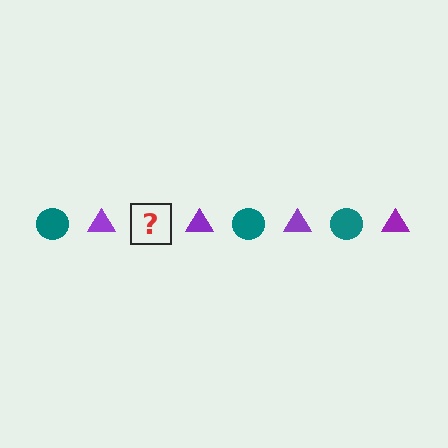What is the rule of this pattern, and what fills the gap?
The rule is that the pattern alternates between teal circle and purple triangle. The gap should be filled with a teal circle.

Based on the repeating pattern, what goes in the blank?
The blank should be a teal circle.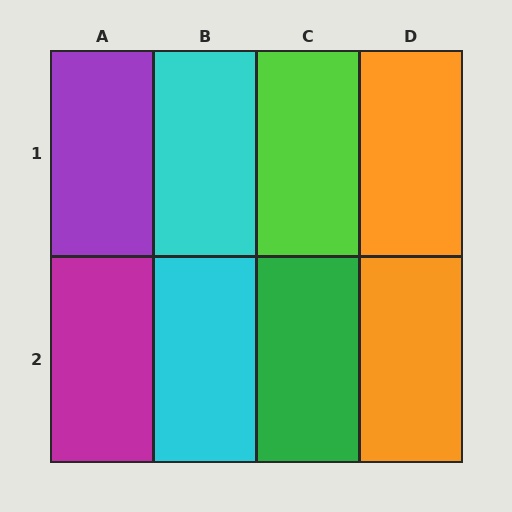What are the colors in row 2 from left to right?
Magenta, cyan, green, orange.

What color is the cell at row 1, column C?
Lime.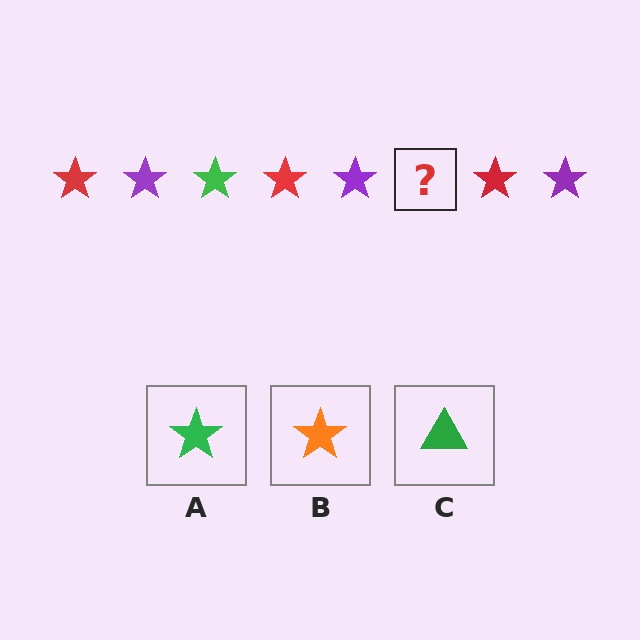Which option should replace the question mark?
Option A.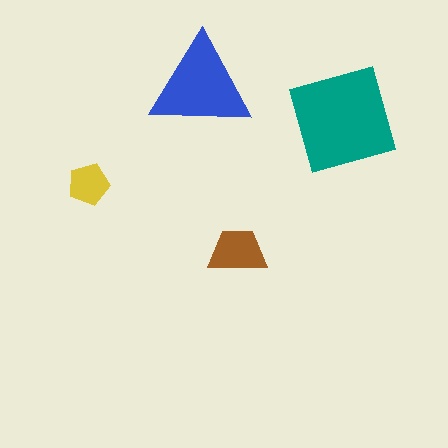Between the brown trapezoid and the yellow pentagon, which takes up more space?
The brown trapezoid.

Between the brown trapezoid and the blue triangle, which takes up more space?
The blue triangle.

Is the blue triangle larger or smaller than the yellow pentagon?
Larger.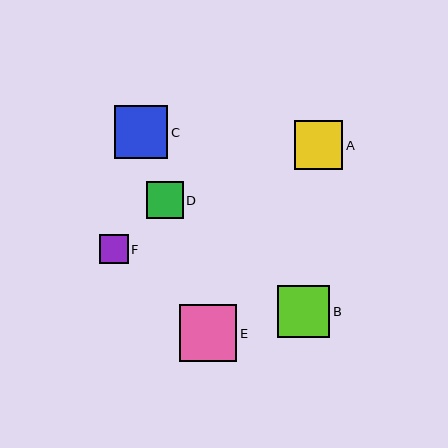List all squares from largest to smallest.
From largest to smallest: E, C, B, A, D, F.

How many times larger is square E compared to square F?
Square E is approximately 2.0 times the size of square F.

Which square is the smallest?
Square F is the smallest with a size of approximately 29 pixels.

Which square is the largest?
Square E is the largest with a size of approximately 57 pixels.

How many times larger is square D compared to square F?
Square D is approximately 1.3 times the size of square F.